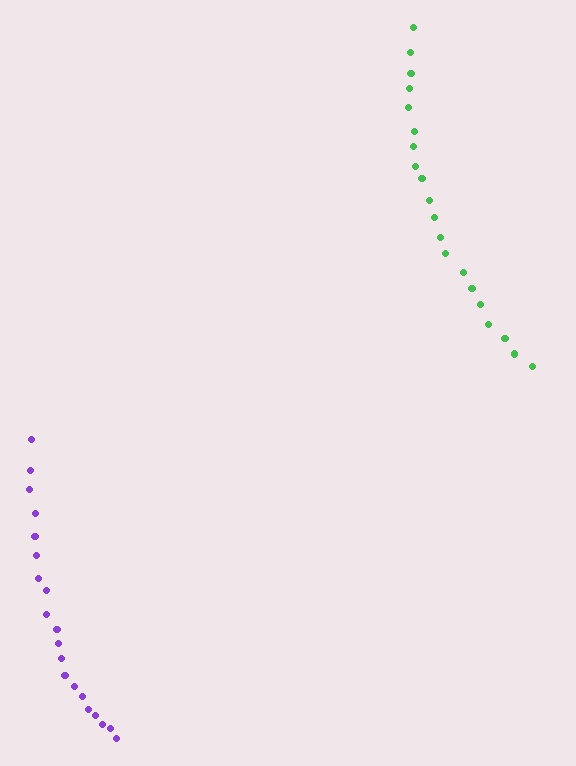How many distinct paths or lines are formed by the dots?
There are 2 distinct paths.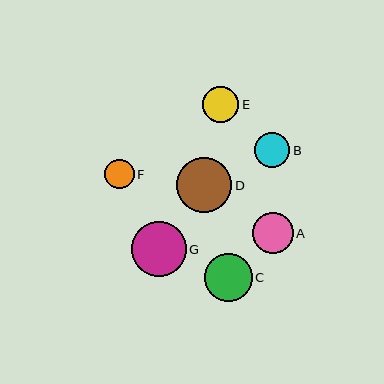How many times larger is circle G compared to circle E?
Circle G is approximately 1.5 times the size of circle E.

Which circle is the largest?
Circle G is the largest with a size of approximately 55 pixels.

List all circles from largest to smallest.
From largest to smallest: G, D, C, A, B, E, F.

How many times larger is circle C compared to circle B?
Circle C is approximately 1.3 times the size of circle B.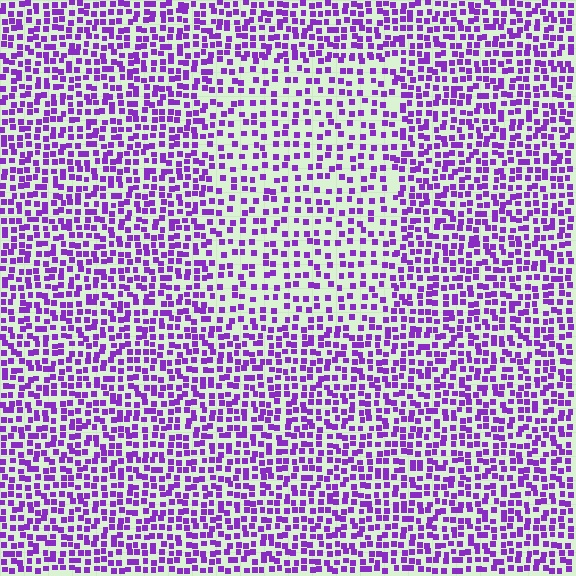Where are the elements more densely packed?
The elements are more densely packed outside the rectangle boundary.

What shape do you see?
I see a rectangle.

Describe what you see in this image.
The image contains small purple elements arranged at two different densities. A rectangle-shaped region is visible where the elements are less densely packed than the surrounding area.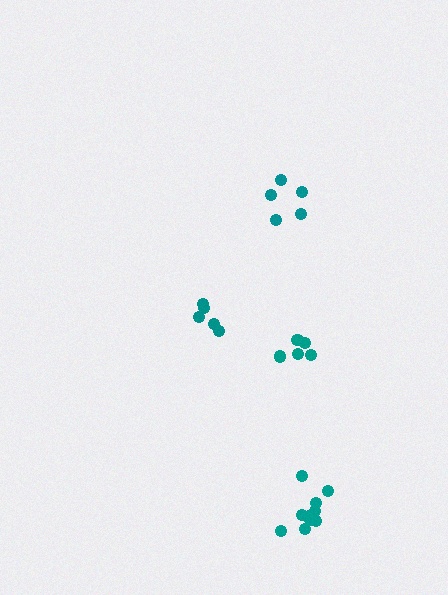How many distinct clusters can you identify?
There are 4 distinct clusters.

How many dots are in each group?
Group 1: 5 dots, Group 2: 5 dots, Group 3: 10 dots, Group 4: 5 dots (25 total).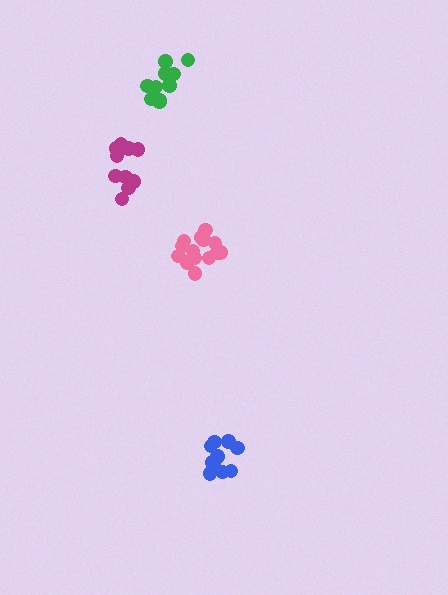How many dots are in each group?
Group 1: 11 dots, Group 2: 10 dots, Group 3: 14 dots, Group 4: 10 dots (45 total).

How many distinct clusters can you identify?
There are 4 distinct clusters.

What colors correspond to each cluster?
The clusters are colored: magenta, green, pink, blue.